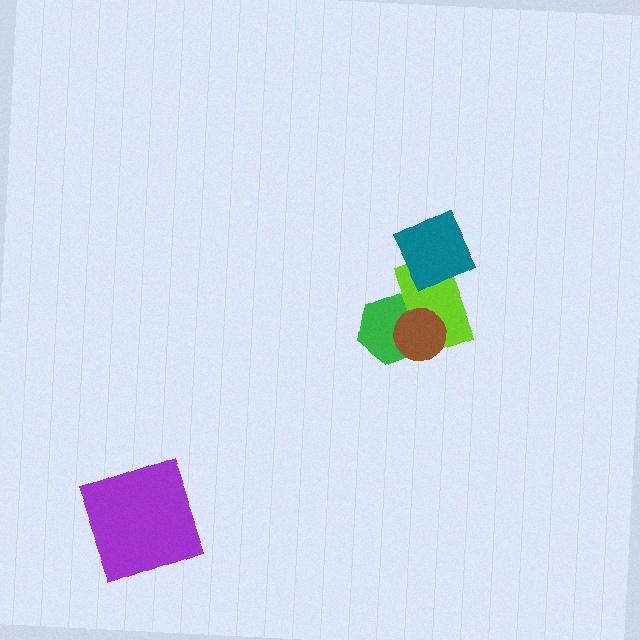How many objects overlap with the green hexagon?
2 objects overlap with the green hexagon.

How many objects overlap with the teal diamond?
1 object overlaps with the teal diamond.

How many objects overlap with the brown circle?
2 objects overlap with the brown circle.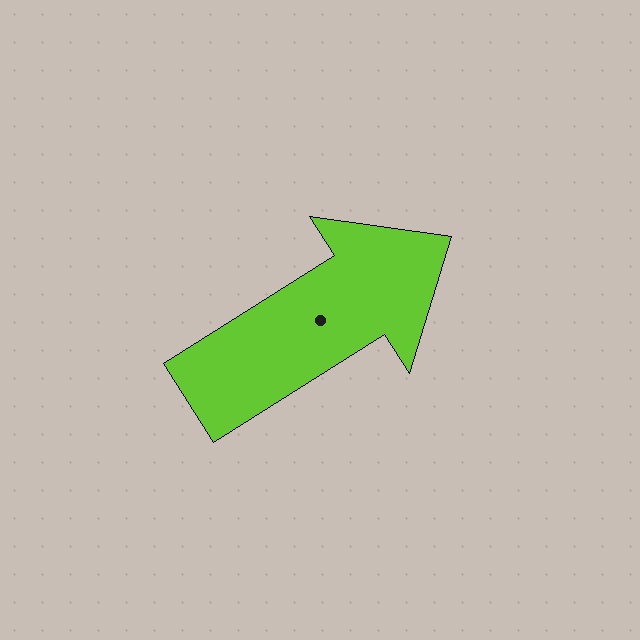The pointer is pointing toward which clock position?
Roughly 2 o'clock.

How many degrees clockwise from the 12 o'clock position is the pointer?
Approximately 58 degrees.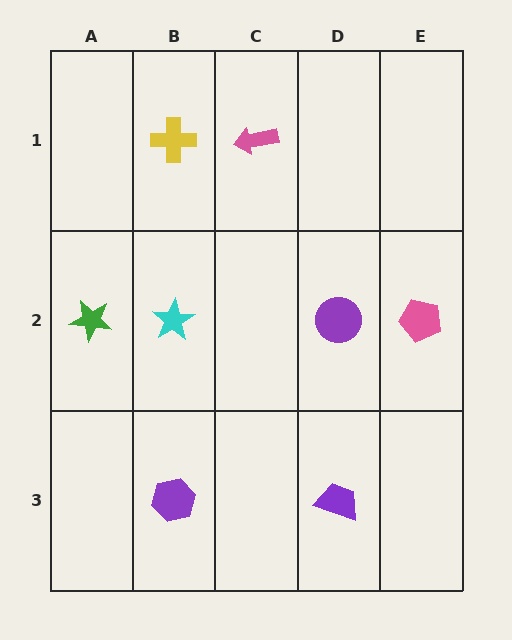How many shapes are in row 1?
2 shapes.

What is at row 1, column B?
A yellow cross.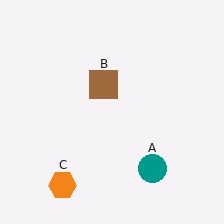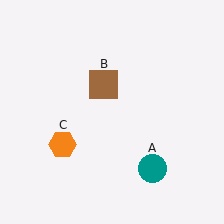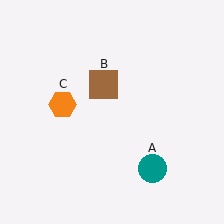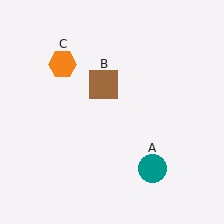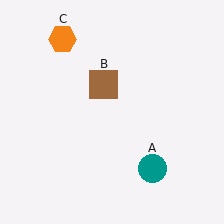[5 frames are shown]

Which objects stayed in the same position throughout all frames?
Teal circle (object A) and brown square (object B) remained stationary.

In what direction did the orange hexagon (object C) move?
The orange hexagon (object C) moved up.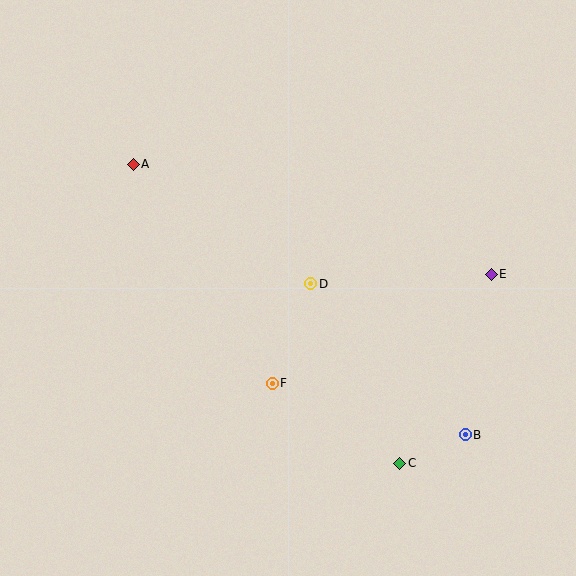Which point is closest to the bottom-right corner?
Point B is closest to the bottom-right corner.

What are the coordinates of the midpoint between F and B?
The midpoint between F and B is at (369, 409).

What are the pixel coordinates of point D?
Point D is at (311, 284).